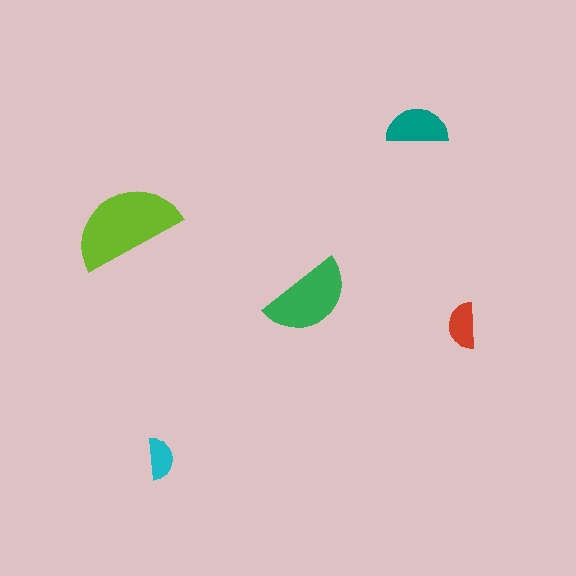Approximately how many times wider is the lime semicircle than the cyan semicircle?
About 2.5 times wider.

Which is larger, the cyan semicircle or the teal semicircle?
The teal one.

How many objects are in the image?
There are 5 objects in the image.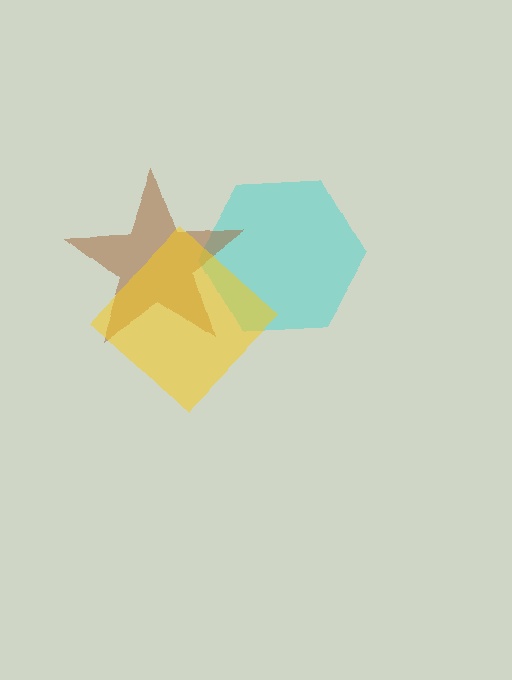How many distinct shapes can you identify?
There are 3 distinct shapes: a cyan hexagon, a brown star, a yellow diamond.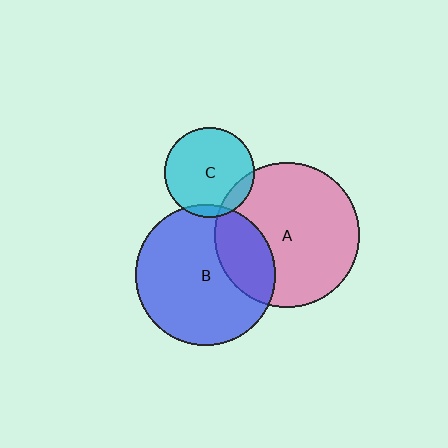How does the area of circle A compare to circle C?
Approximately 2.6 times.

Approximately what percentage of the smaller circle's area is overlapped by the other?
Approximately 10%.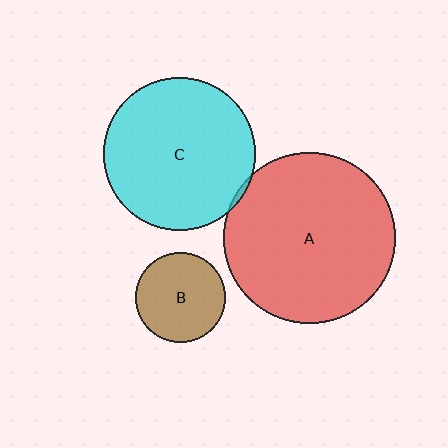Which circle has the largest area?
Circle A (red).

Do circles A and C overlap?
Yes.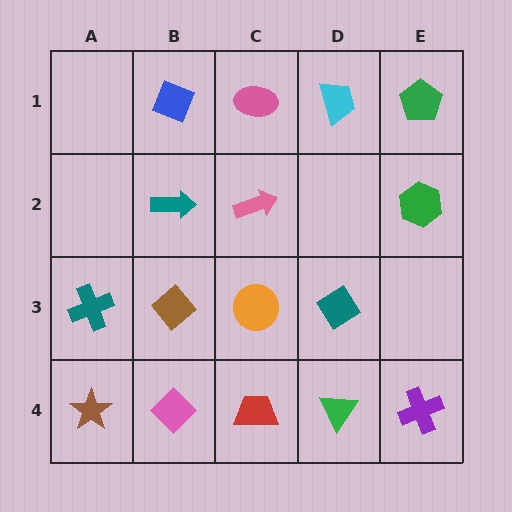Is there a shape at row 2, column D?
No, that cell is empty.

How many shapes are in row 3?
4 shapes.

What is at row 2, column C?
A pink arrow.